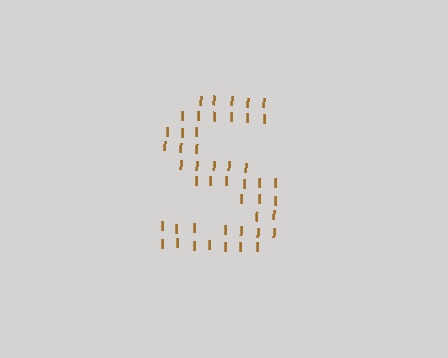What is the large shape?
The large shape is the letter S.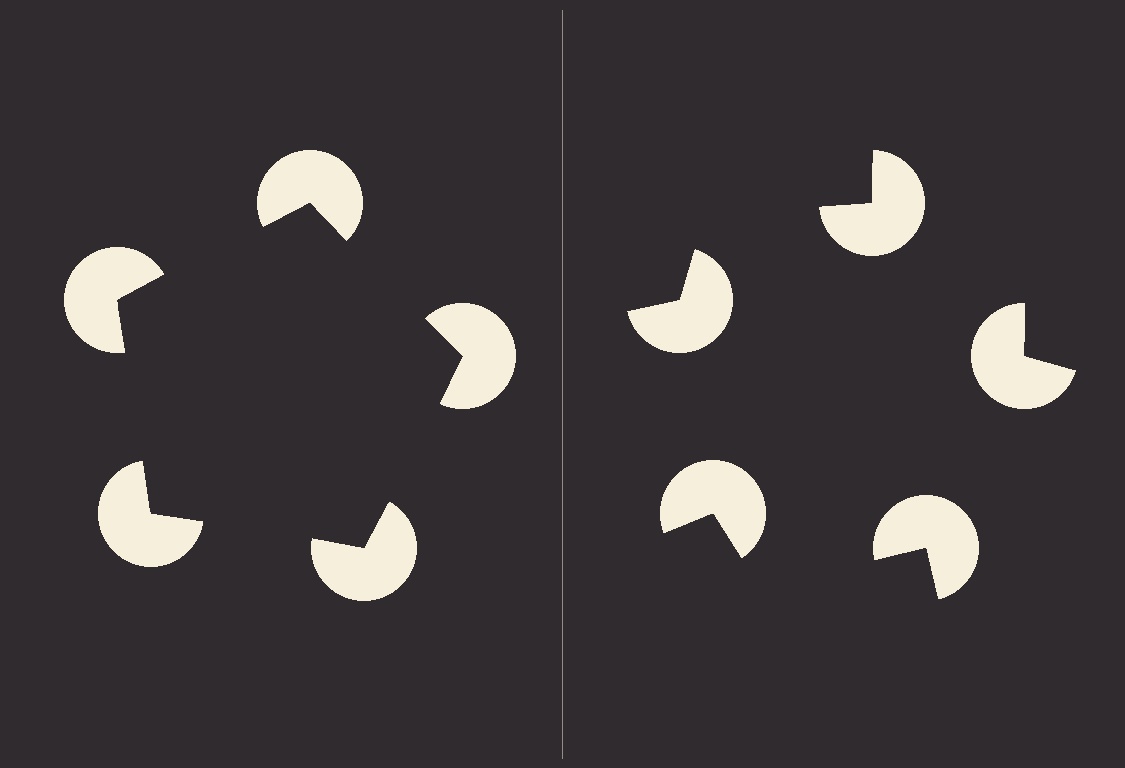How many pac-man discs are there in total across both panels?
10 — 5 on each side.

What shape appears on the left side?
An illusory pentagon.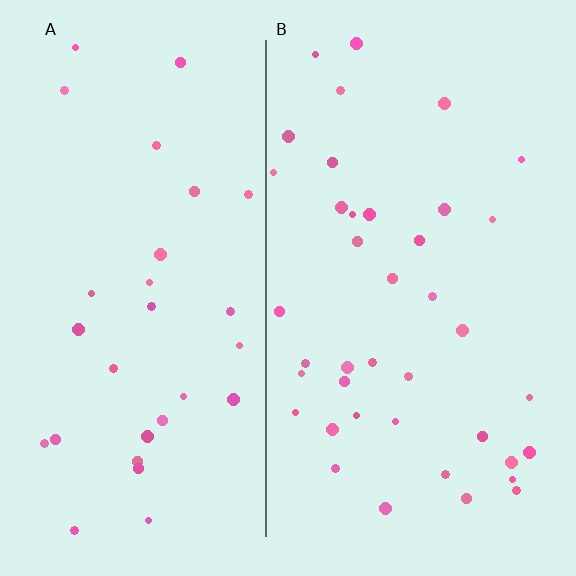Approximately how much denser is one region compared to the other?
Approximately 1.4× — region B over region A.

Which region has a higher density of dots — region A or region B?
B (the right).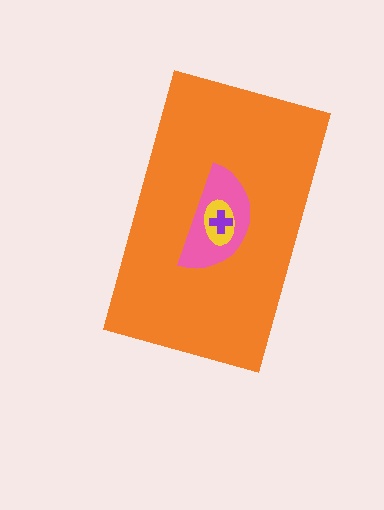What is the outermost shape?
The orange rectangle.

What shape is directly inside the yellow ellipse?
The purple cross.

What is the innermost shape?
The purple cross.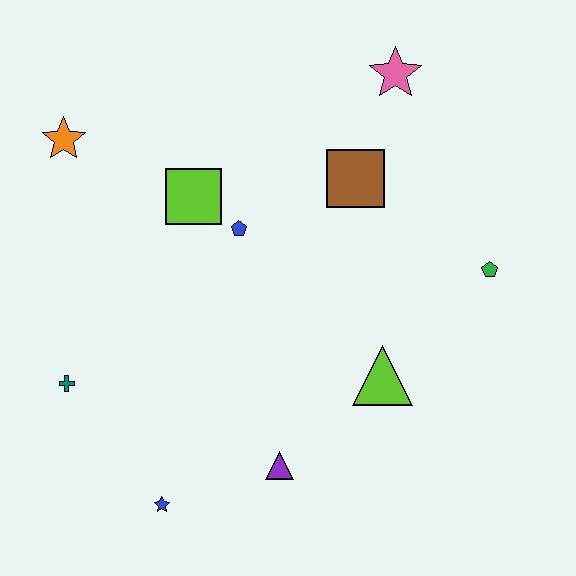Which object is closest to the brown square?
The pink star is closest to the brown square.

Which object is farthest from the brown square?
The blue star is farthest from the brown square.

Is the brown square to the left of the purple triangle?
No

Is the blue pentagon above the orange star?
No